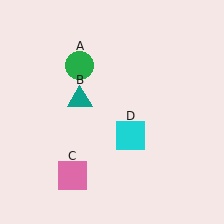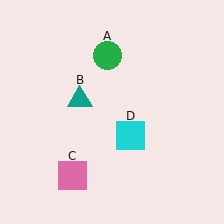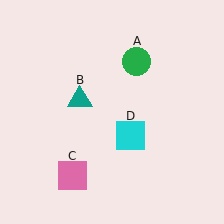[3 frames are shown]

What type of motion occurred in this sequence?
The green circle (object A) rotated clockwise around the center of the scene.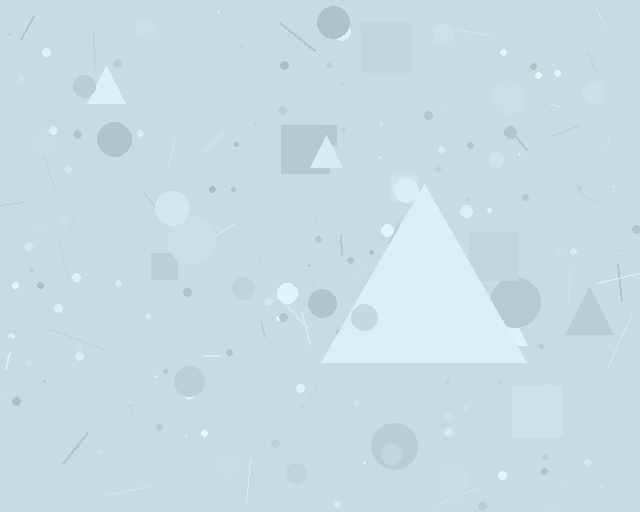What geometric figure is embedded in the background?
A triangle is embedded in the background.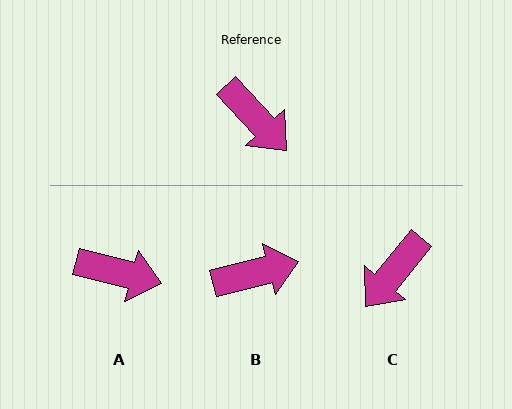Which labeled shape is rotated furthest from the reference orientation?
C, about 83 degrees away.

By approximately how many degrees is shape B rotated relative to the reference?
Approximately 61 degrees counter-clockwise.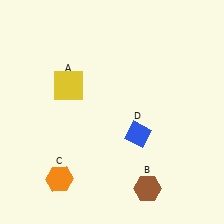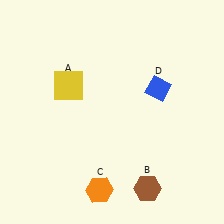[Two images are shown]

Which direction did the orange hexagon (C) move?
The orange hexagon (C) moved right.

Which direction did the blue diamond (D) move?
The blue diamond (D) moved up.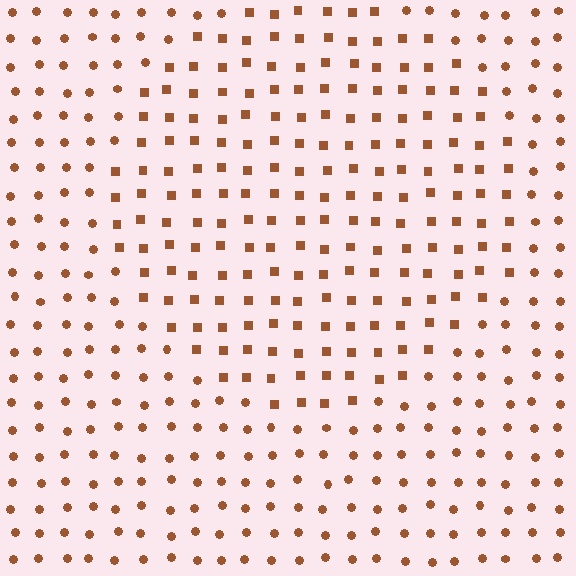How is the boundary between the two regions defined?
The boundary is defined by a change in element shape: squares inside vs. circles outside. All elements share the same color and spacing.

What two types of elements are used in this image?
The image uses squares inside the circle region and circles outside it.